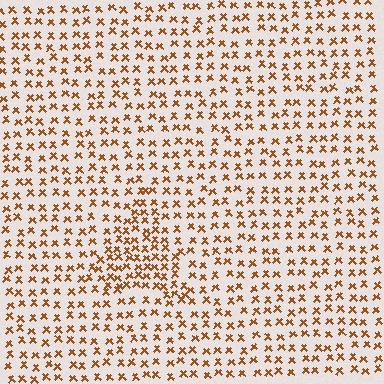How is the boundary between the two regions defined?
The boundary is defined by a change in element density (approximately 1.7x ratio). All elements are the same color, size, and shape.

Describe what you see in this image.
The image contains small brown elements arranged at two different densities. A triangle-shaped region is visible where the elements are more densely packed than the surrounding area.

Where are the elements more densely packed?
The elements are more densely packed inside the triangle boundary.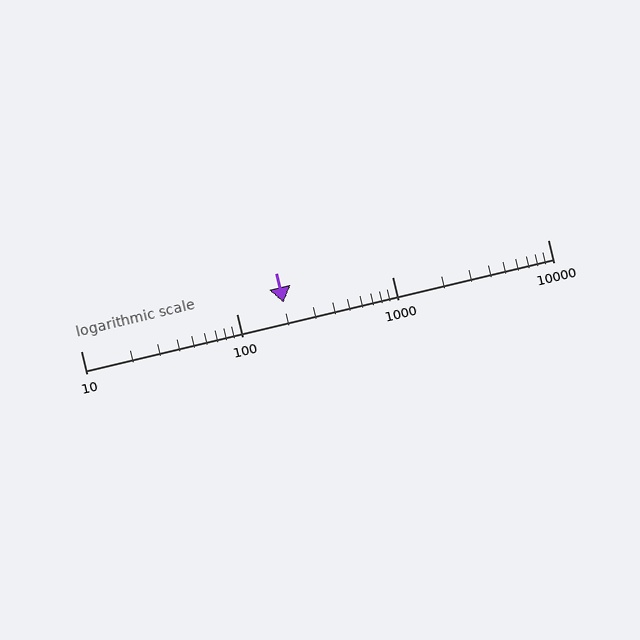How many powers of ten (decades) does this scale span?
The scale spans 3 decades, from 10 to 10000.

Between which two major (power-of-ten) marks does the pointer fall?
The pointer is between 100 and 1000.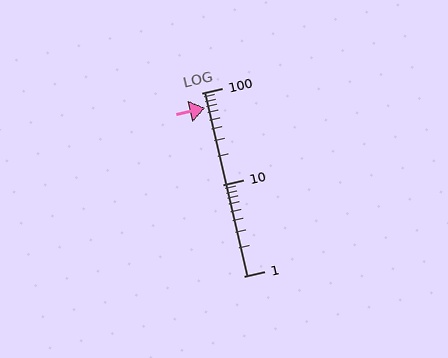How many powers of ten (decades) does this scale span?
The scale spans 2 decades, from 1 to 100.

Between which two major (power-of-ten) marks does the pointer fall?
The pointer is between 10 and 100.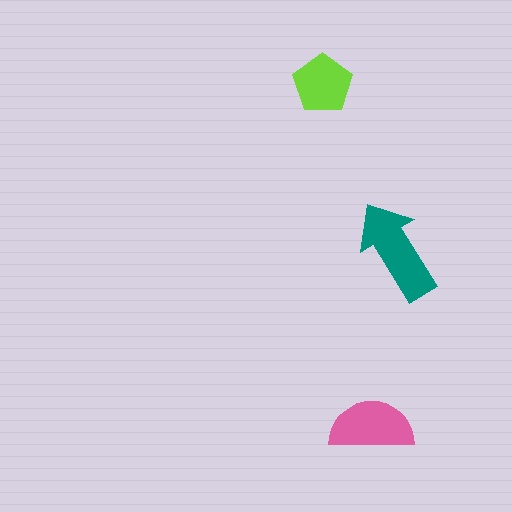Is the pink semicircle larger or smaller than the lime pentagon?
Larger.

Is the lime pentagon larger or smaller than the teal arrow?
Smaller.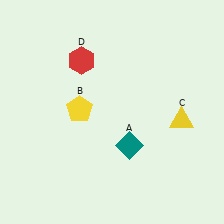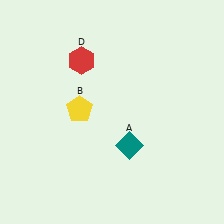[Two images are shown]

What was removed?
The yellow triangle (C) was removed in Image 2.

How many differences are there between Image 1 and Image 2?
There is 1 difference between the two images.